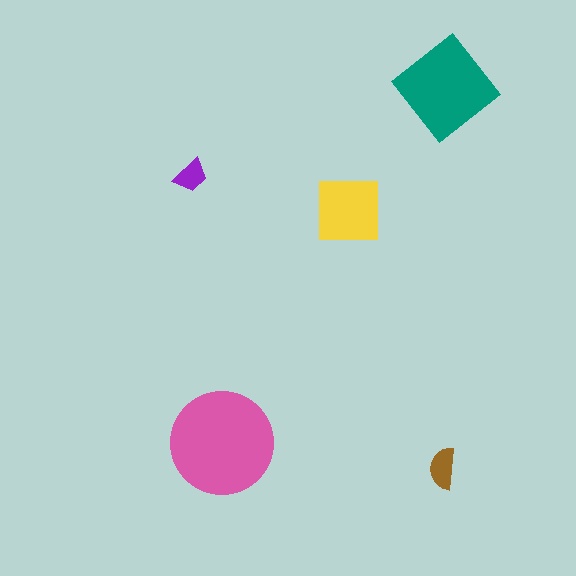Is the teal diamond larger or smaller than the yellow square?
Larger.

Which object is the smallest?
The purple trapezoid.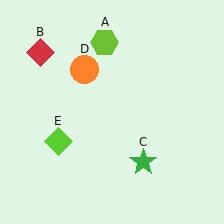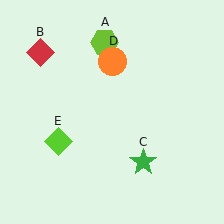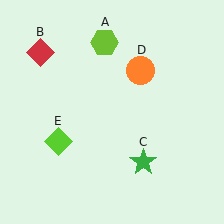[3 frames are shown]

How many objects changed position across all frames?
1 object changed position: orange circle (object D).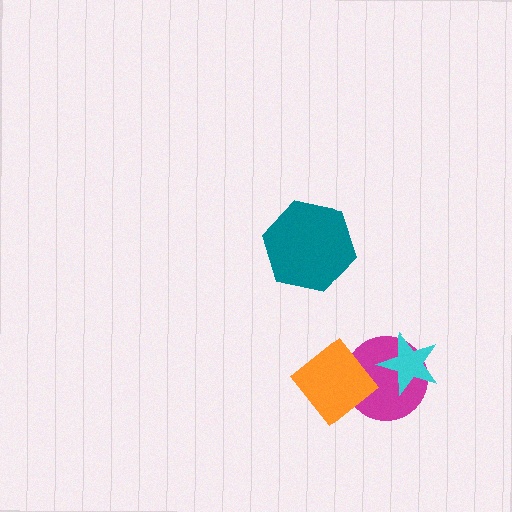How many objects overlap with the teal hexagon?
0 objects overlap with the teal hexagon.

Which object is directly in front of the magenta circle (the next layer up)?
The orange diamond is directly in front of the magenta circle.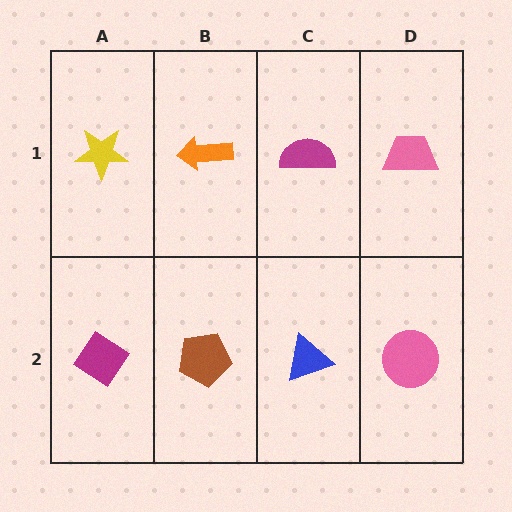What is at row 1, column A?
A yellow star.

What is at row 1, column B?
An orange arrow.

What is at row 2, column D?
A pink circle.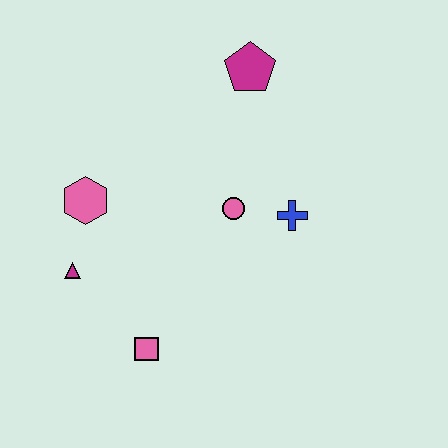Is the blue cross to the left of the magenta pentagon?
No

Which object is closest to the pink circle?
The blue cross is closest to the pink circle.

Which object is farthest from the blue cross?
The magenta triangle is farthest from the blue cross.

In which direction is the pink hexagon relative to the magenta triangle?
The pink hexagon is above the magenta triangle.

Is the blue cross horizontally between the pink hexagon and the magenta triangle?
No